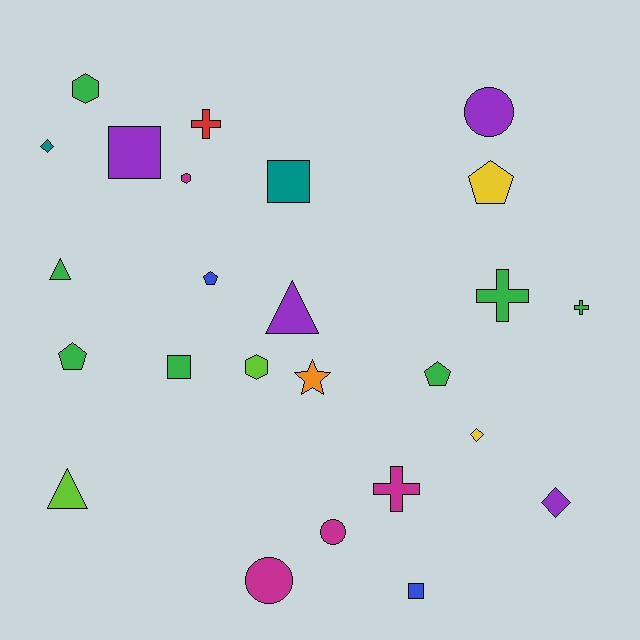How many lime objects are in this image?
There are 2 lime objects.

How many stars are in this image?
There is 1 star.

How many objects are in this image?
There are 25 objects.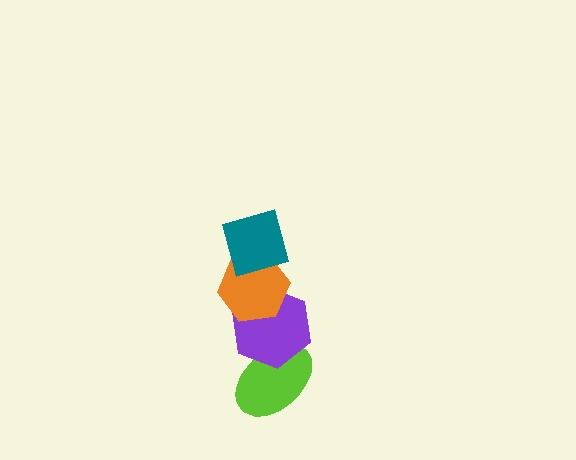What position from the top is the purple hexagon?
The purple hexagon is 3rd from the top.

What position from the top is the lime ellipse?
The lime ellipse is 4th from the top.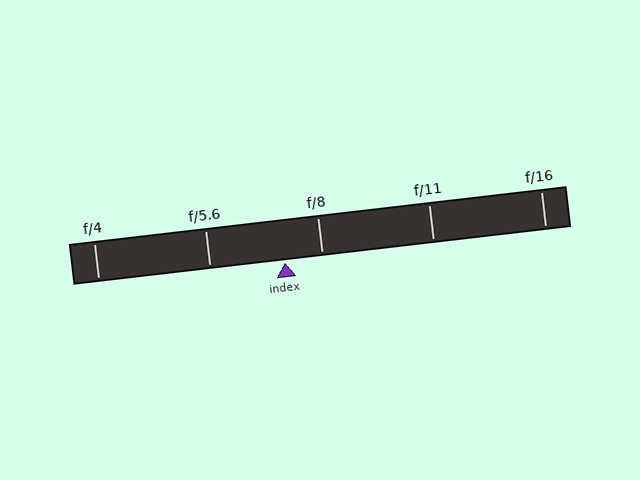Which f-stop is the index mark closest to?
The index mark is closest to f/8.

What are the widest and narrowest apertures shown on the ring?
The widest aperture shown is f/4 and the narrowest is f/16.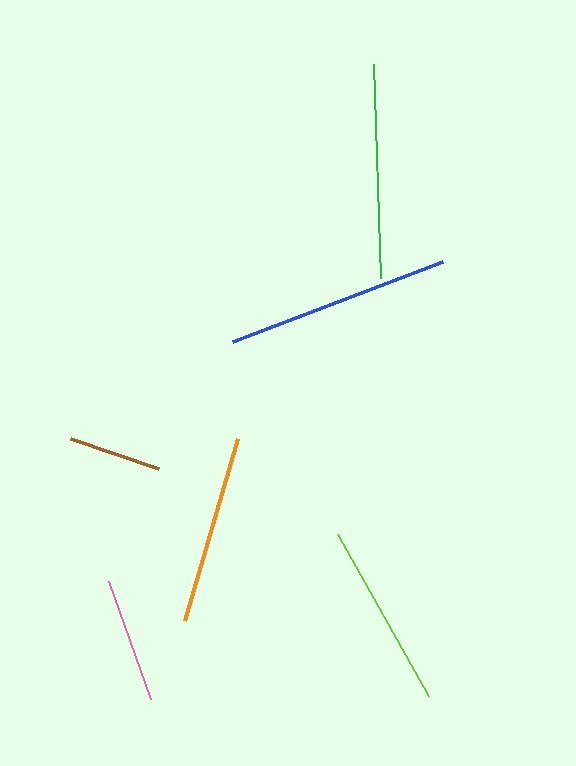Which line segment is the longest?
The blue line is the longest at approximately 224 pixels.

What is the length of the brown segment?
The brown segment is approximately 93 pixels long.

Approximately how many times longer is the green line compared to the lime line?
The green line is approximately 1.2 times the length of the lime line.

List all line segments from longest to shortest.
From longest to shortest: blue, green, orange, lime, pink, brown.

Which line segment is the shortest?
The brown line is the shortest at approximately 93 pixels.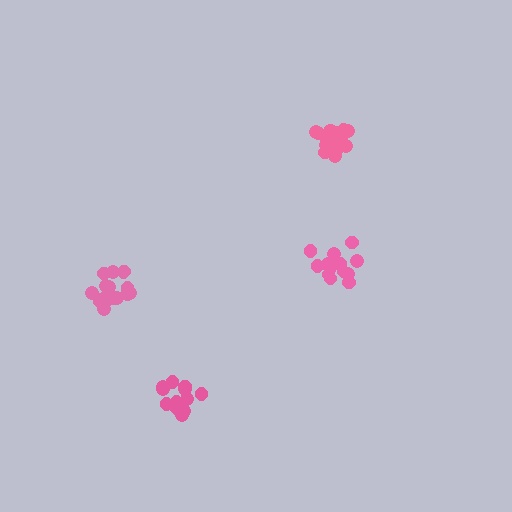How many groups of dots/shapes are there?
There are 4 groups.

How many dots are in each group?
Group 1: 12 dots, Group 2: 14 dots, Group 3: 17 dots, Group 4: 18 dots (61 total).